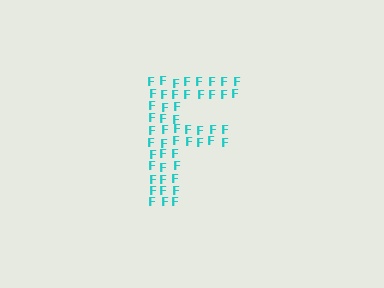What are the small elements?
The small elements are letter F's.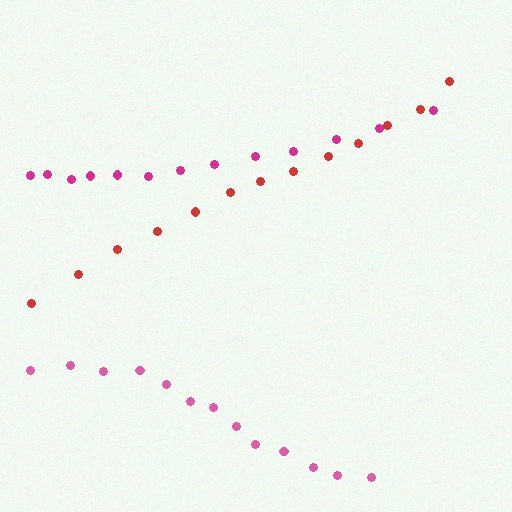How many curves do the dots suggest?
There are 3 distinct paths.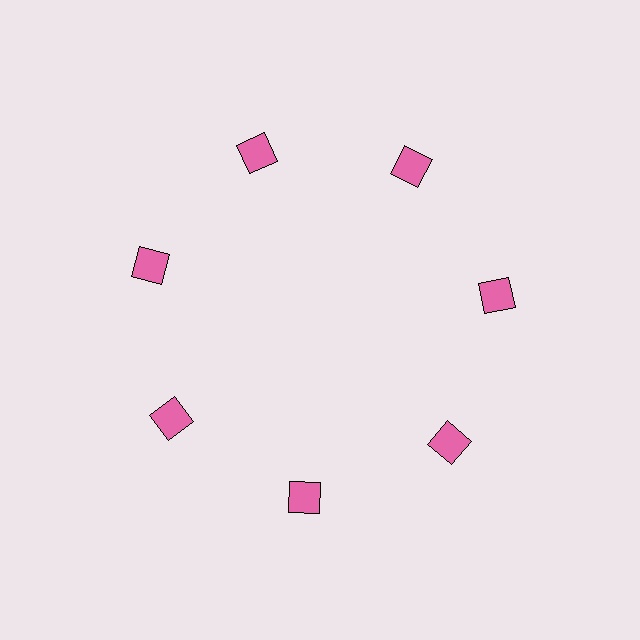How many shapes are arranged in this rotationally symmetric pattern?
There are 7 shapes, arranged in 7 groups of 1.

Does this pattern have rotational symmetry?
Yes, this pattern has 7-fold rotational symmetry. It looks the same after rotating 51 degrees around the center.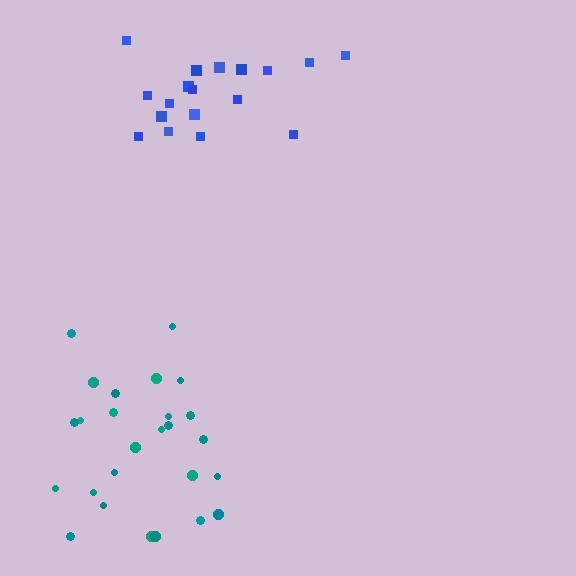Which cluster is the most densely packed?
Blue.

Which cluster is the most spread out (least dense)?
Teal.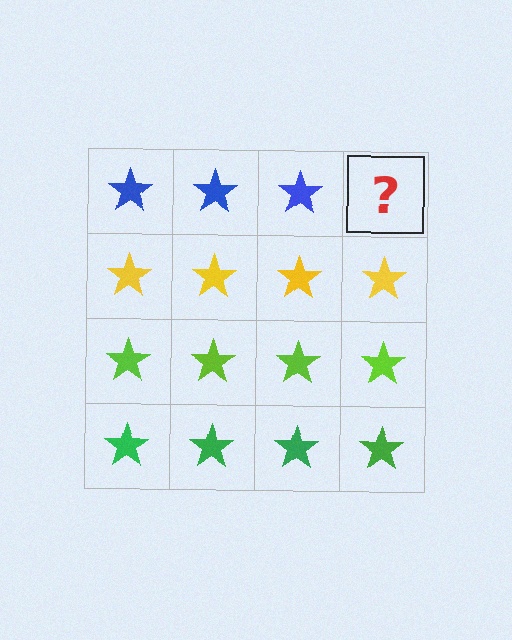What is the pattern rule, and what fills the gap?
The rule is that each row has a consistent color. The gap should be filled with a blue star.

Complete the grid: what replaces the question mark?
The question mark should be replaced with a blue star.